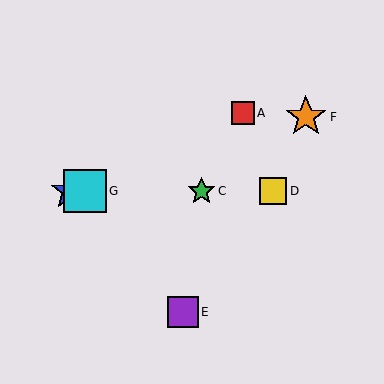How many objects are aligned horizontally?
4 objects (B, C, D, G) are aligned horizontally.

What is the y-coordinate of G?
Object G is at y≈191.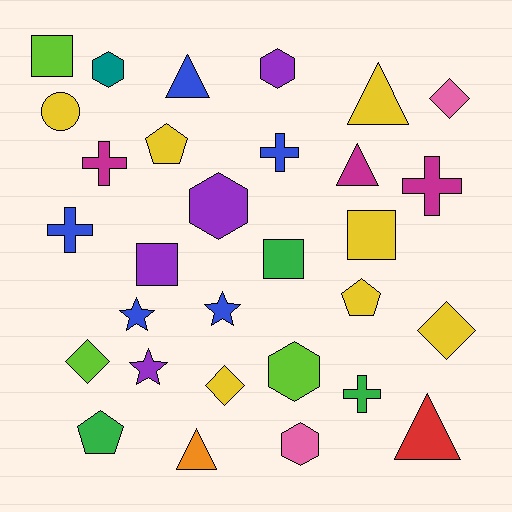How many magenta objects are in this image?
There are 3 magenta objects.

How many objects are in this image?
There are 30 objects.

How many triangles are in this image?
There are 5 triangles.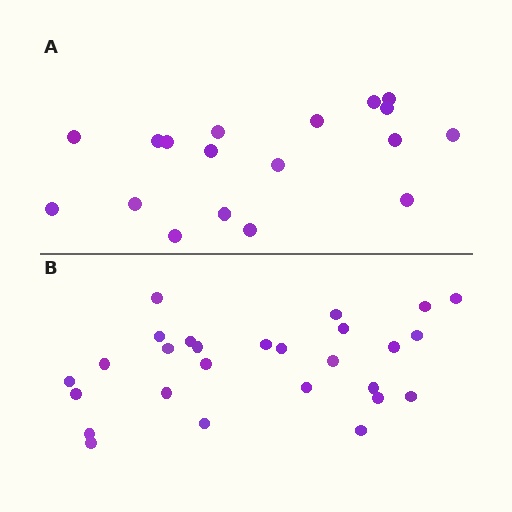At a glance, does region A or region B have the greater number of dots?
Region B (the bottom region) has more dots.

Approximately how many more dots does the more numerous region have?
Region B has roughly 8 or so more dots than region A.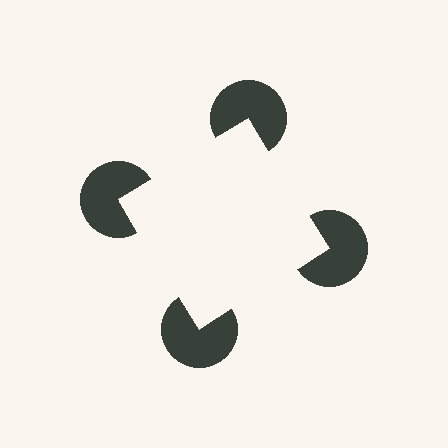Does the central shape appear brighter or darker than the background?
It typically appears slightly brighter than the background, even though no actual brightness change is drawn.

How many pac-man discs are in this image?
There are 4 — one at each vertex of the illusory square.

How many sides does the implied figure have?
4 sides.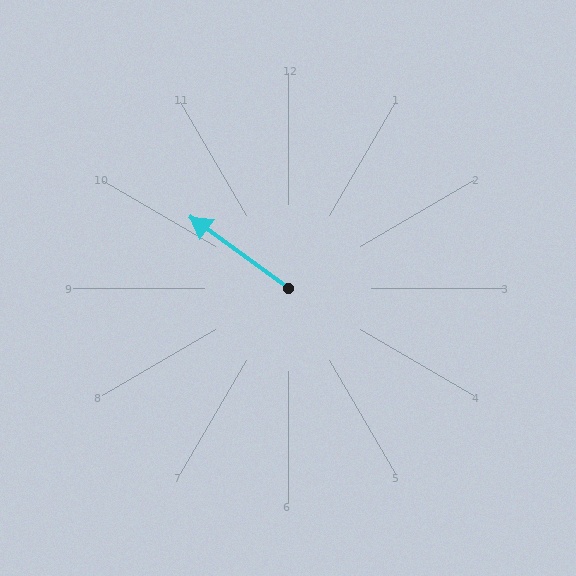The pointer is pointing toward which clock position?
Roughly 10 o'clock.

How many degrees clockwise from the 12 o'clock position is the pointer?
Approximately 306 degrees.